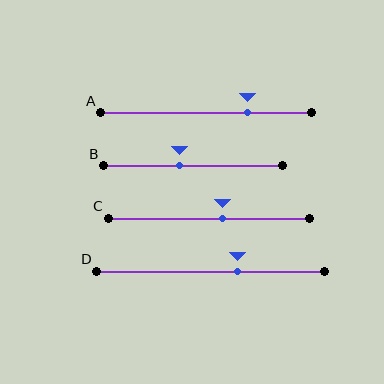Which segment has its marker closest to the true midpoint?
Segment C has its marker closest to the true midpoint.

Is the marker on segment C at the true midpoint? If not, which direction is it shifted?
No, the marker on segment C is shifted to the right by about 6% of the segment length.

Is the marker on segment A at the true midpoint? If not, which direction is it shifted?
No, the marker on segment A is shifted to the right by about 20% of the segment length.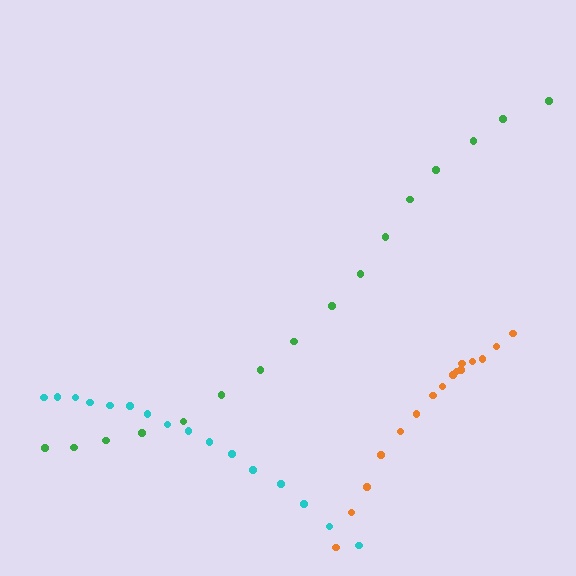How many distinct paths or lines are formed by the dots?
There are 3 distinct paths.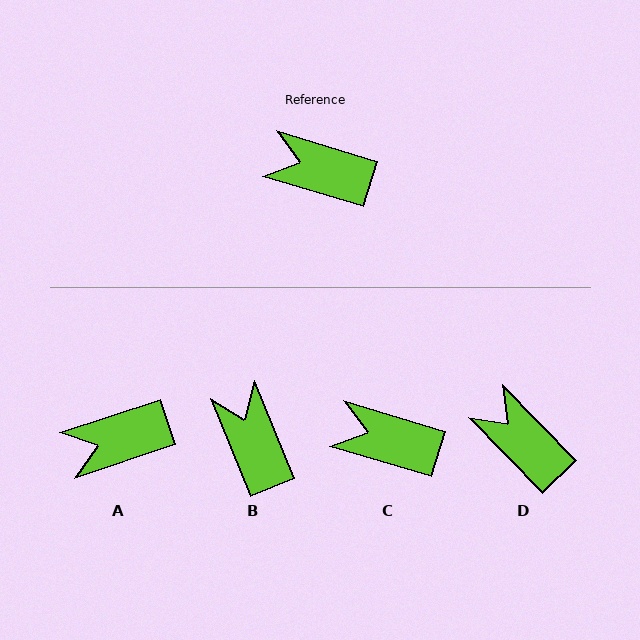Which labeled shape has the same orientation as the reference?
C.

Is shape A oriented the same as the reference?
No, it is off by about 35 degrees.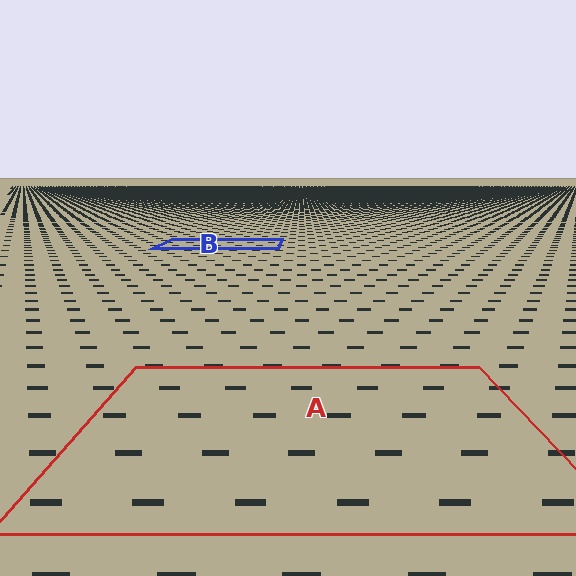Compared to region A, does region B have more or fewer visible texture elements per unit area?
Region B has more texture elements per unit area — they are packed more densely because it is farther away.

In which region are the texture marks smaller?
The texture marks are smaller in region B, because it is farther away.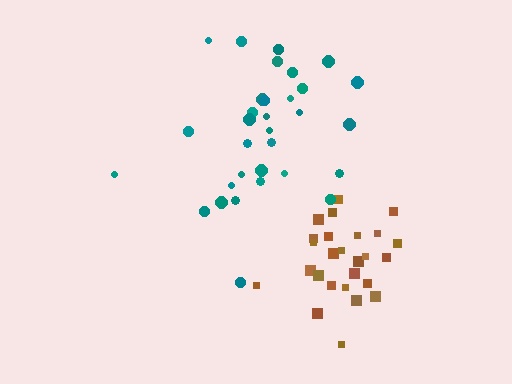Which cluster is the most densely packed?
Brown.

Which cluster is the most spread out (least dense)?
Teal.